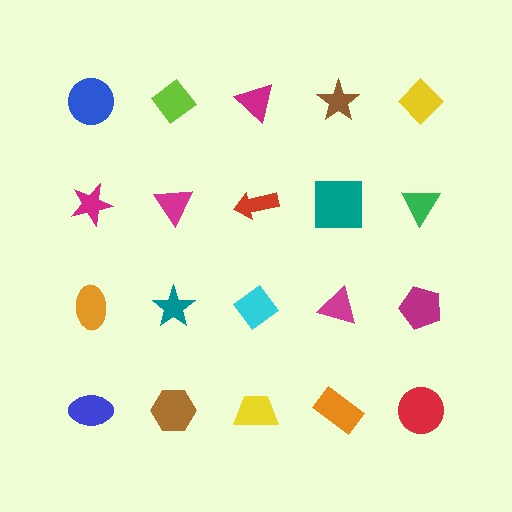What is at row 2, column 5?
A green triangle.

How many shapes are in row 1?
5 shapes.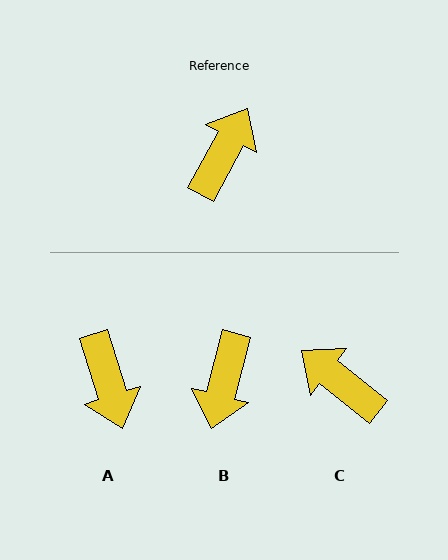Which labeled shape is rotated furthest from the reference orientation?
B, about 166 degrees away.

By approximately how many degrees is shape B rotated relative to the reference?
Approximately 166 degrees clockwise.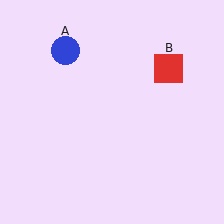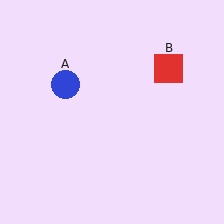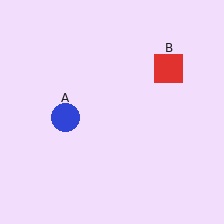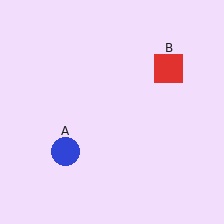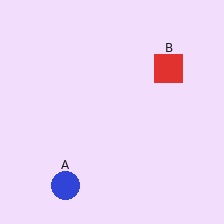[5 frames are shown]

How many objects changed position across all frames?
1 object changed position: blue circle (object A).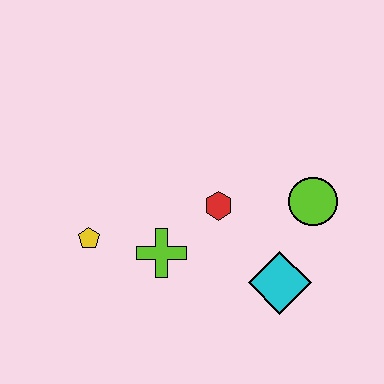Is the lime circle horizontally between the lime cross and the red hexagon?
No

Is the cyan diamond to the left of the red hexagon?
No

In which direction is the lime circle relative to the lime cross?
The lime circle is to the right of the lime cross.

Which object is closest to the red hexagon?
The lime cross is closest to the red hexagon.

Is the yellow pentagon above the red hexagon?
No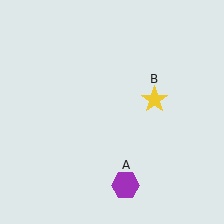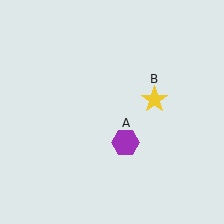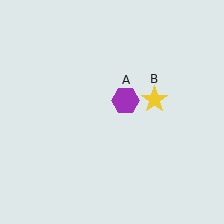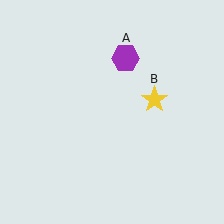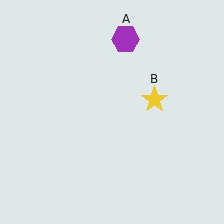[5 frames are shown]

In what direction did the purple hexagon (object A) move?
The purple hexagon (object A) moved up.